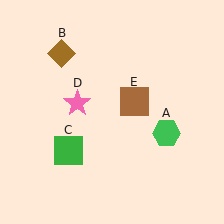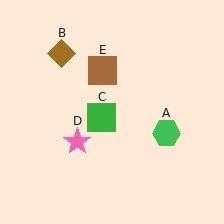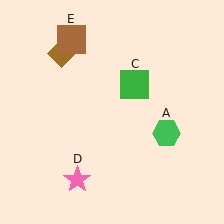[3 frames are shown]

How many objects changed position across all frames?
3 objects changed position: green square (object C), pink star (object D), brown square (object E).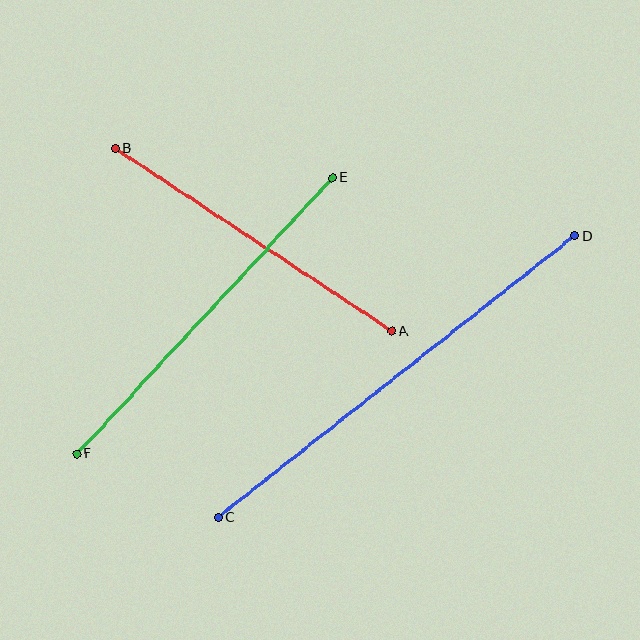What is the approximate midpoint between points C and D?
The midpoint is at approximately (397, 377) pixels.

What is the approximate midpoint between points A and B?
The midpoint is at approximately (253, 240) pixels.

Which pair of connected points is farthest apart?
Points C and D are farthest apart.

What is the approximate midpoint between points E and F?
The midpoint is at approximately (205, 316) pixels.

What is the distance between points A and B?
The distance is approximately 332 pixels.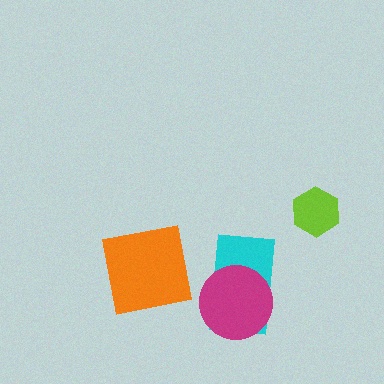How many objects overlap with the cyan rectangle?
1 object overlaps with the cyan rectangle.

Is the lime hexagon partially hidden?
No, no other shape covers it.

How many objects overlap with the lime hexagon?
0 objects overlap with the lime hexagon.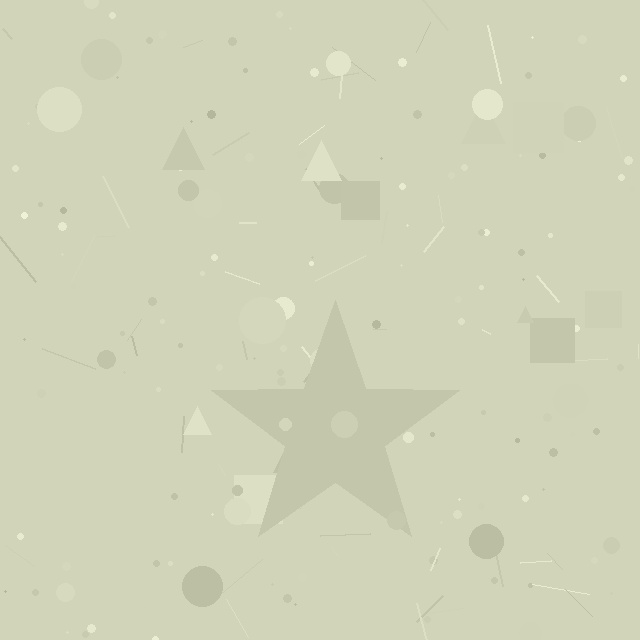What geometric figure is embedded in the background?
A star is embedded in the background.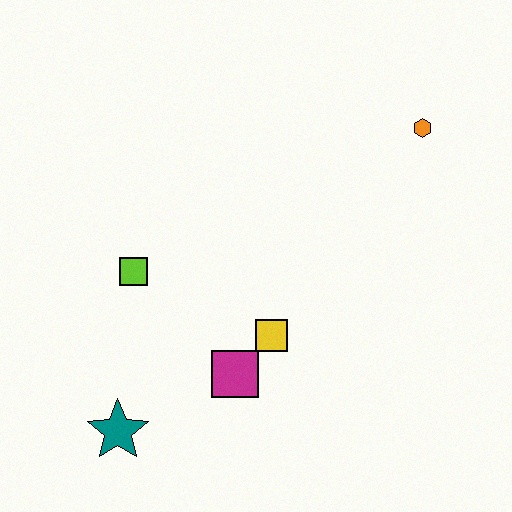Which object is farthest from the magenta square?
The orange hexagon is farthest from the magenta square.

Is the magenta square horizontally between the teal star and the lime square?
No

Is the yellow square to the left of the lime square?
No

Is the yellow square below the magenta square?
No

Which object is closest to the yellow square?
The magenta square is closest to the yellow square.